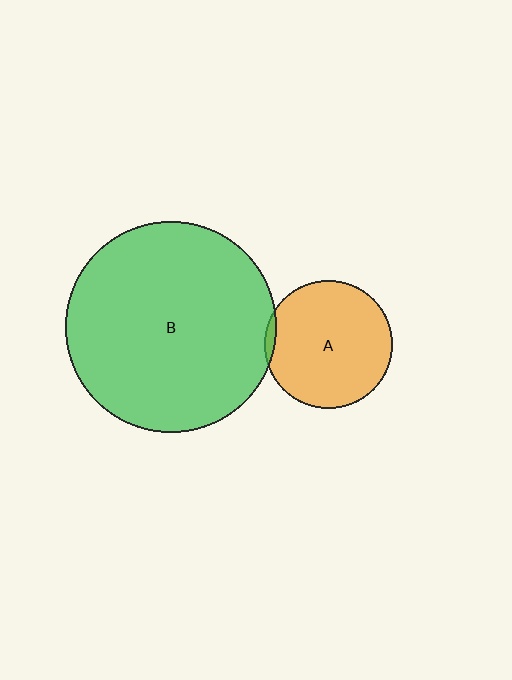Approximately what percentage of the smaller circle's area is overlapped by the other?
Approximately 5%.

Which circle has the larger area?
Circle B (green).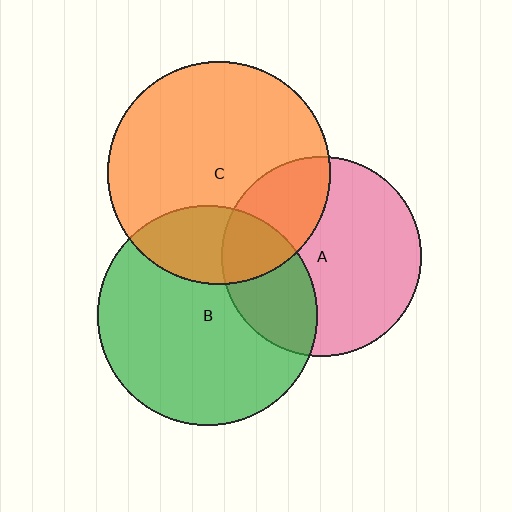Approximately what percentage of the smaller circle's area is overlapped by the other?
Approximately 25%.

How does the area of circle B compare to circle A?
Approximately 1.2 times.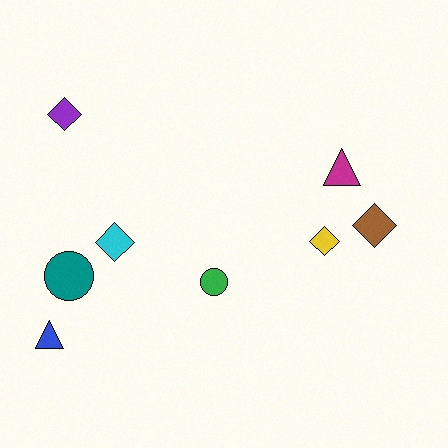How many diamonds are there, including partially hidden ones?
There are 4 diamonds.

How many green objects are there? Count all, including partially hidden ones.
There is 1 green object.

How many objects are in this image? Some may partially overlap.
There are 8 objects.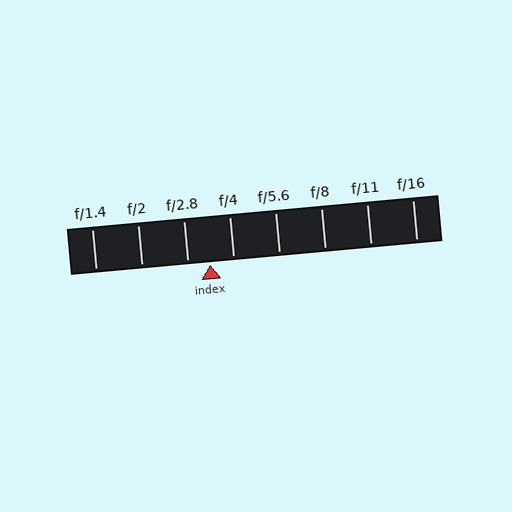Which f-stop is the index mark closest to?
The index mark is closest to f/2.8.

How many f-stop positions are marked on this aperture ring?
There are 8 f-stop positions marked.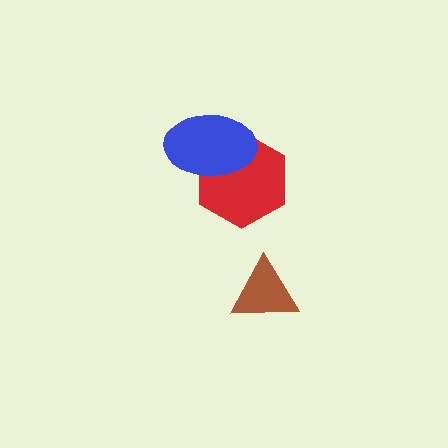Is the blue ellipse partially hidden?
No, no other shape covers it.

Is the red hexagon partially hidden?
Yes, it is partially covered by another shape.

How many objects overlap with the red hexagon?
1 object overlaps with the red hexagon.